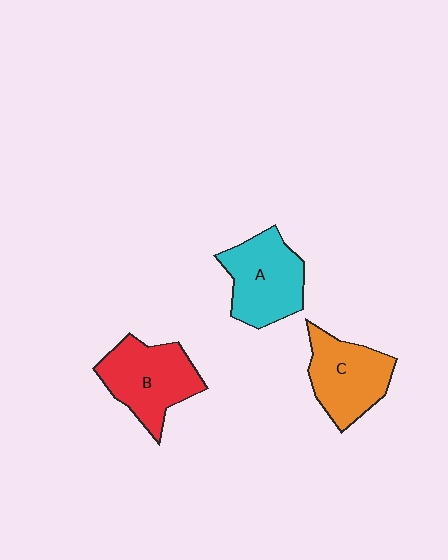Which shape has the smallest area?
Shape C (orange).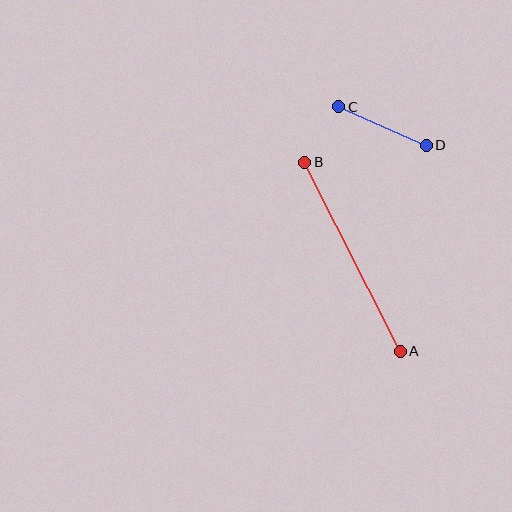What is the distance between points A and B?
The distance is approximately 212 pixels.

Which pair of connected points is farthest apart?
Points A and B are farthest apart.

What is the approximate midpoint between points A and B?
The midpoint is at approximately (352, 257) pixels.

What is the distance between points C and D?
The distance is approximately 96 pixels.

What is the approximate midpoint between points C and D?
The midpoint is at approximately (383, 126) pixels.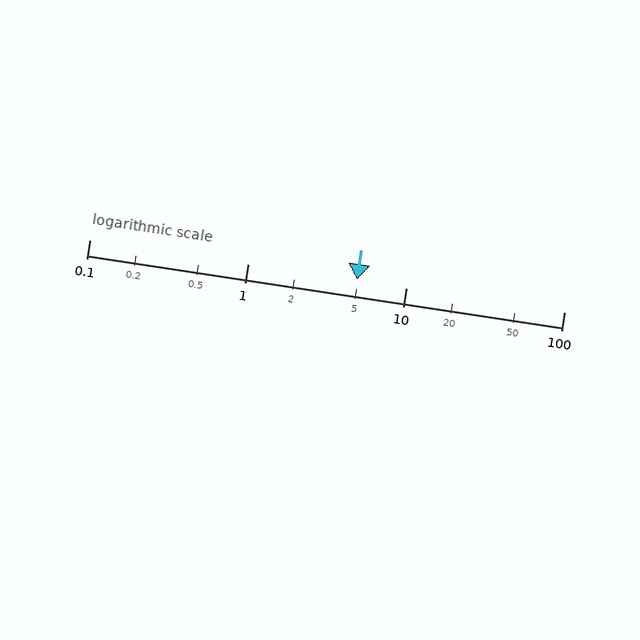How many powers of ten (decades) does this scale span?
The scale spans 3 decades, from 0.1 to 100.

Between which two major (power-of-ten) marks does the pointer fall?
The pointer is between 1 and 10.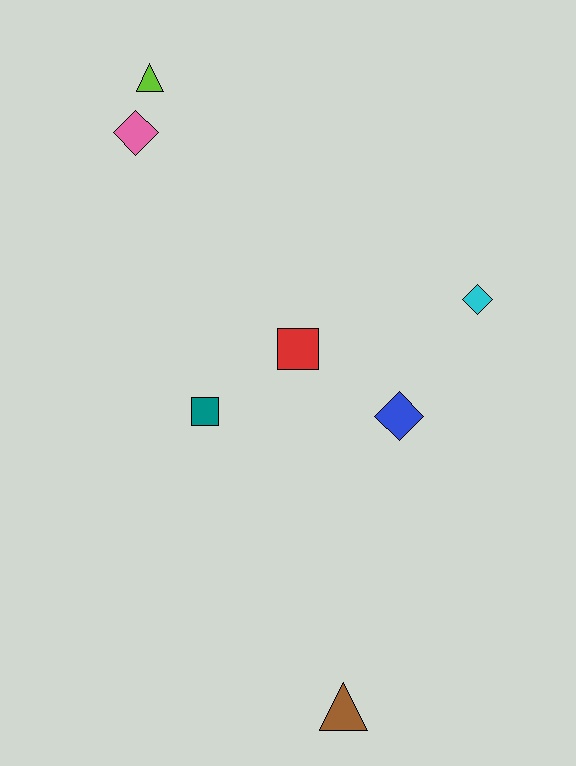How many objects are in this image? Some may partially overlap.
There are 7 objects.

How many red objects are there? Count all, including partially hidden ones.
There is 1 red object.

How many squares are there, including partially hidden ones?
There are 2 squares.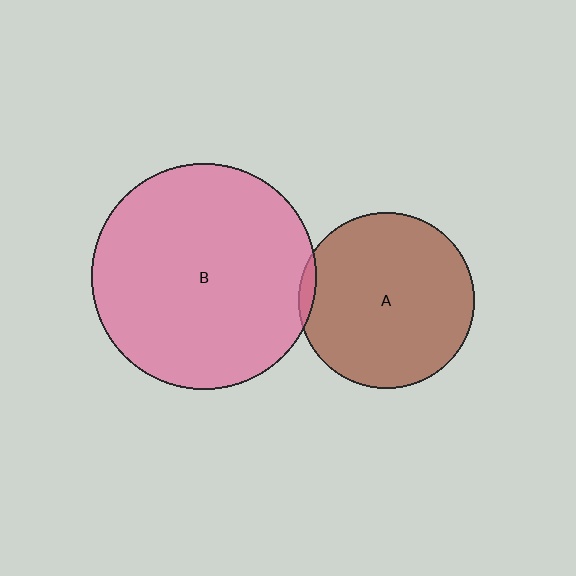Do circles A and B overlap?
Yes.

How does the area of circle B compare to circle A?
Approximately 1.6 times.